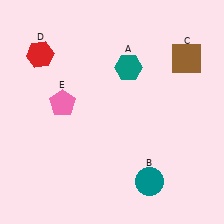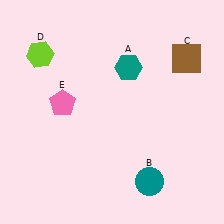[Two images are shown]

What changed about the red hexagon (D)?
In Image 1, D is red. In Image 2, it changed to lime.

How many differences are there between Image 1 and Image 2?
There is 1 difference between the two images.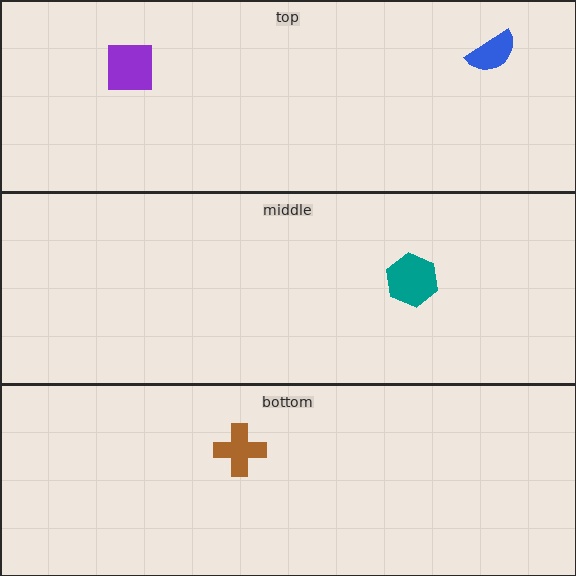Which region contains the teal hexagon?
The middle region.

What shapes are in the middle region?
The teal hexagon.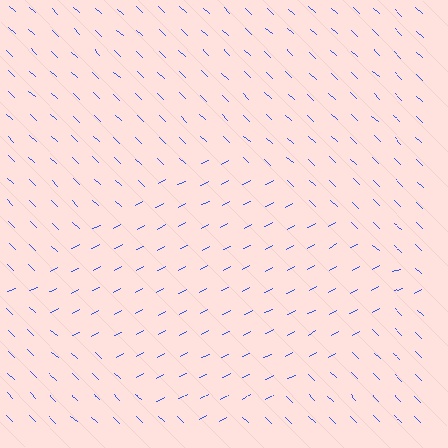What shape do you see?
I see a diamond.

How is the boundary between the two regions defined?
The boundary is defined purely by a change in line orientation (approximately 71 degrees difference). All lines are the same color and thickness.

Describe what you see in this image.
The image is filled with small blue line segments. A diamond region in the image has lines oriented differently from the surrounding lines, creating a visible texture boundary.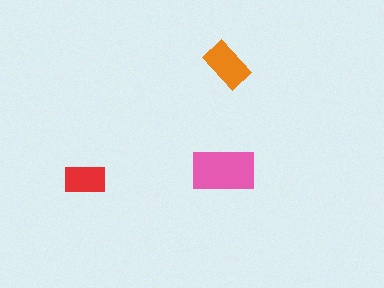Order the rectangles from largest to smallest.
the pink one, the orange one, the red one.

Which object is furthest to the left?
The red rectangle is leftmost.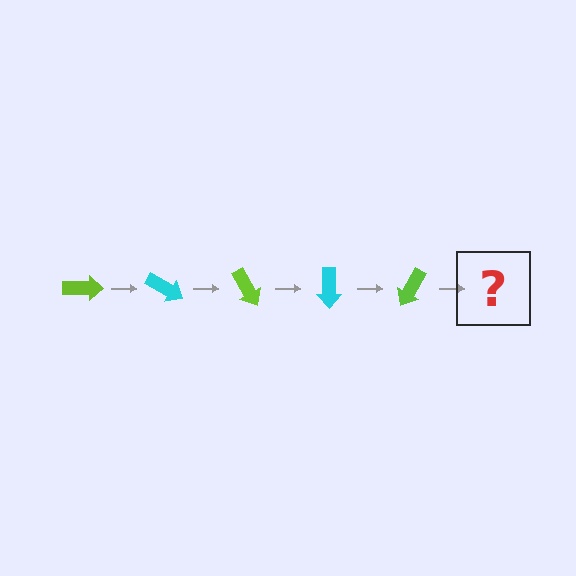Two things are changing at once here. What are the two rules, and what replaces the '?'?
The two rules are that it rotates 30 degrees each step and the color cycles through lime and cyan. The '?' should be a cyan arrow, rotated 150 degrees from the start.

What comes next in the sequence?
The next element should be a cyan arrow, rotated 150 degrees from the start.